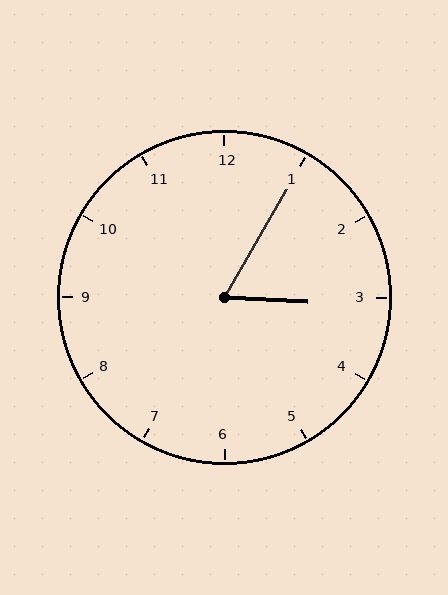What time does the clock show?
3:05.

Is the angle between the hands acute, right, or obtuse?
It is acute.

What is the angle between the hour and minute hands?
Approximately 62 degrees.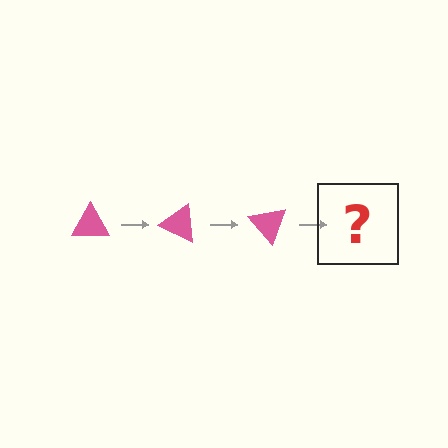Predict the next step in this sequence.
The next step is a pink triangle rotated 75 degrees.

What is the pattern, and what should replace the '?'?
The pattern is that the triangle rotates 25 degrees each step. The '?' should be a pink triangle rotated 75 degrees.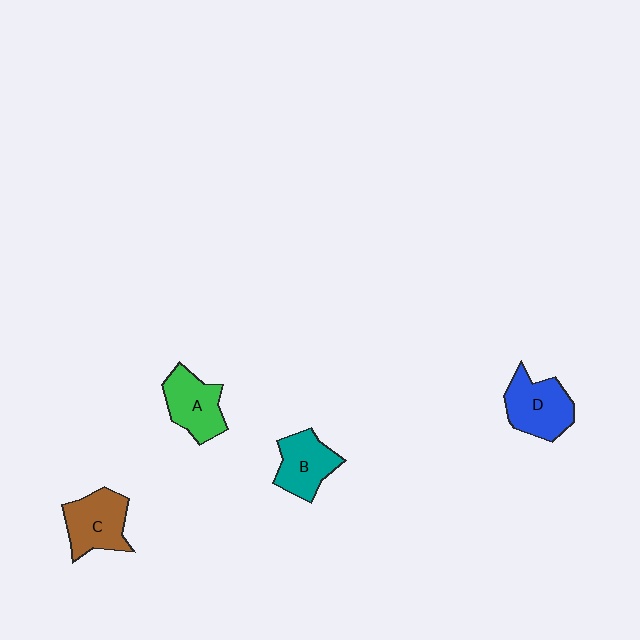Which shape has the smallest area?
Shape B (teal).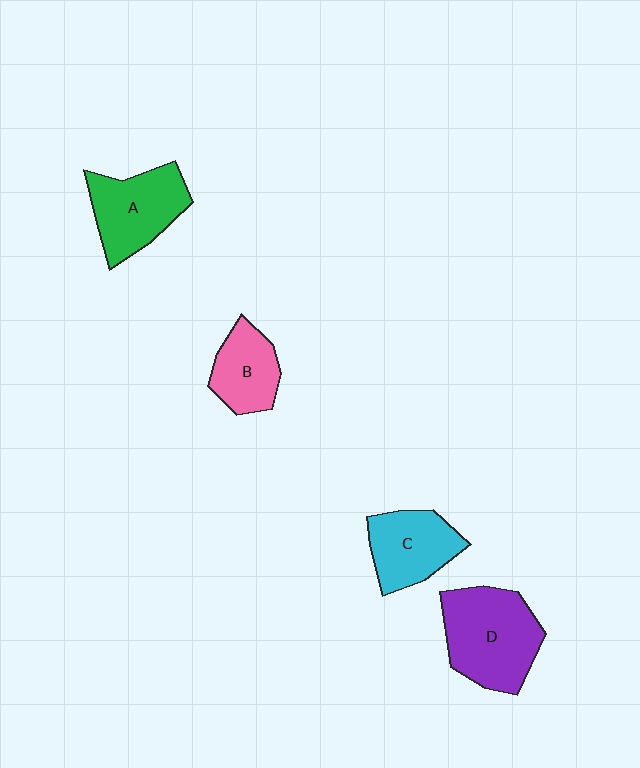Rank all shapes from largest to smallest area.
From largest to smallest: D (purple), A (green), C (cyan), B (pink).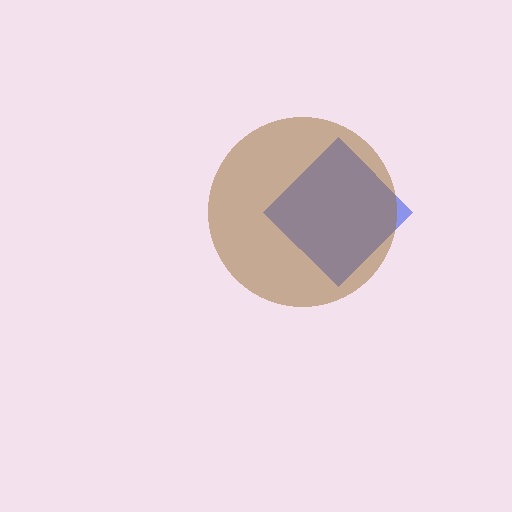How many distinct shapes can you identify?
There are 2 distinct shapes: a blue diamond, a brown circle.